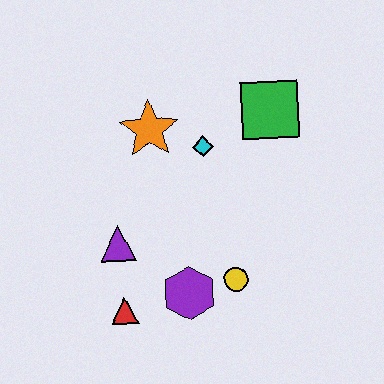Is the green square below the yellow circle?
No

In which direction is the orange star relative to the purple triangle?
The orange star is above the purple triangle.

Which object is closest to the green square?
The cyan diamond is closest to the green square.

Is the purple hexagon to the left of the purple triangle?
No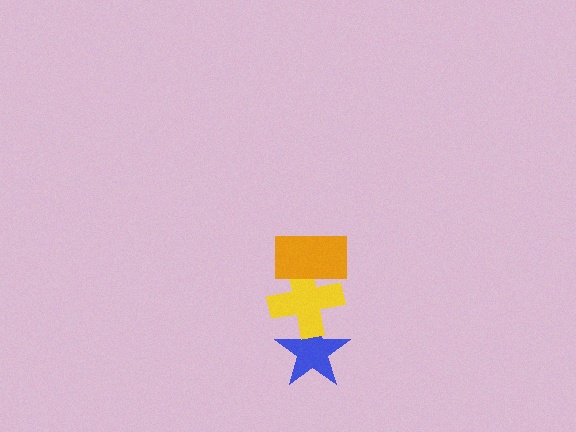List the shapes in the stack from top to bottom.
From top to bottom: the orange rectangle, the yellow cross, the blue star.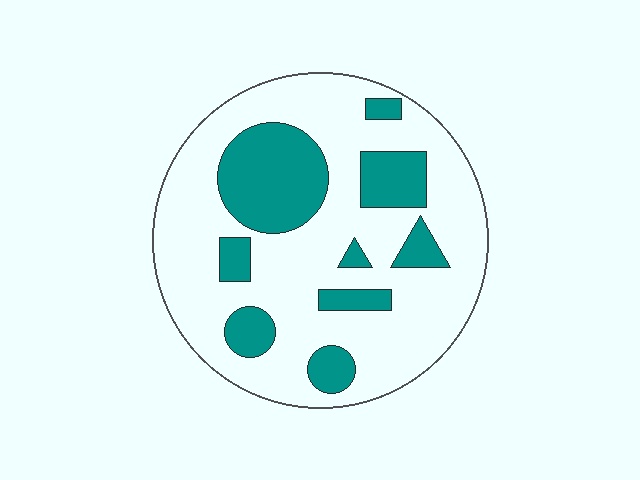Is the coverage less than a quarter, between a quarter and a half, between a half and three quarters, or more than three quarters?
Between a quarter and a half.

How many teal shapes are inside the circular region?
9.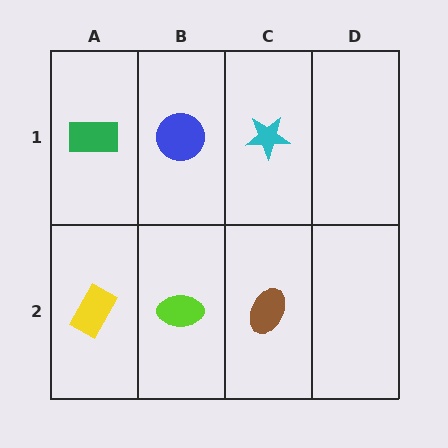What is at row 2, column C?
A brown ellipse.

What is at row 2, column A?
A yellow rectangle.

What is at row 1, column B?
A blue circle.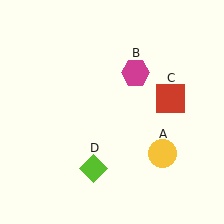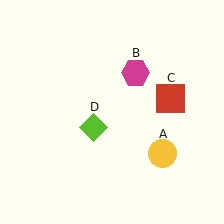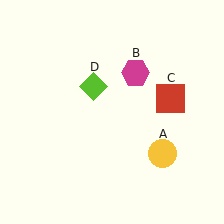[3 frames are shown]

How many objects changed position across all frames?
1 object changed position: lime diamond (object D).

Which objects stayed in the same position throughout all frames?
Yellow circle (object A) and magenta hexagon (object B) and red square (object C) remained stationary.